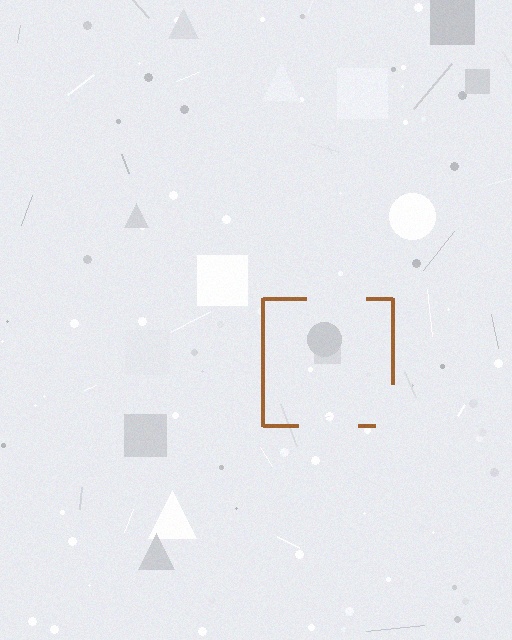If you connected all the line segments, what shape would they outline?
They would outline a square.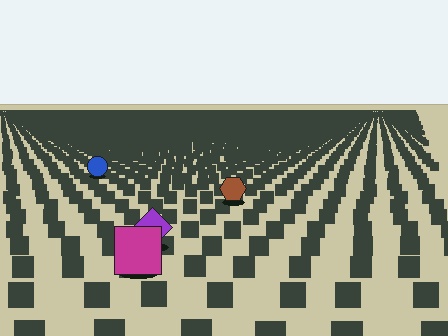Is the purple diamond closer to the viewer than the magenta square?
No. The magenta square is closer — you can tell from the texture gradient: the ground texture is coarser near it.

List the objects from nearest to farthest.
From nearest to farthest: the magenta square, the purple diamond, the brown hexagon, the blue circle.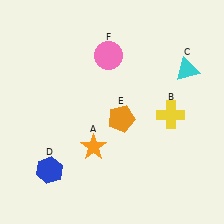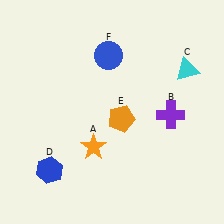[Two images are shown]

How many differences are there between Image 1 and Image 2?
There are 2 differences between the two images.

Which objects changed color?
B changed from yellow to purple. F changed from pink to blue.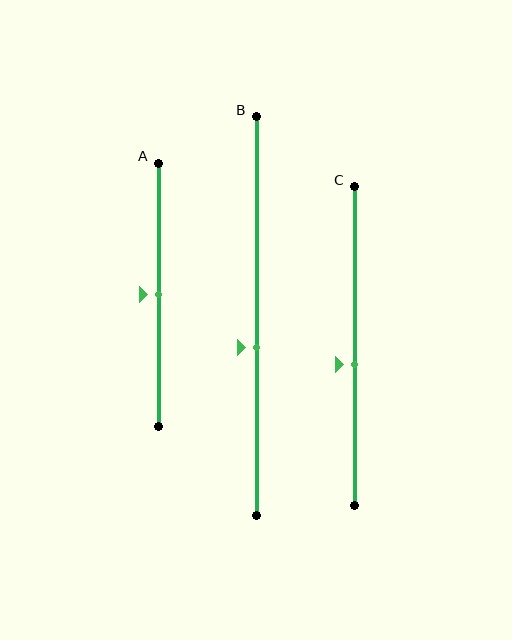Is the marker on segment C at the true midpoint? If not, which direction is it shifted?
No, the marker on segment C is shifted downward by about 6% of the segment length.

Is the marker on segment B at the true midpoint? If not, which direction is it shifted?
No, the marker on segment B is shifted downward by about 8% of the segment length.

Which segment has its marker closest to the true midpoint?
Segment A has its marker closest to the true midpoint.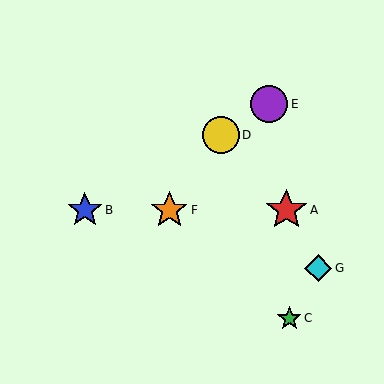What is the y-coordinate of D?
Object D is at y≈135.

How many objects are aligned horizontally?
3 objects (A, B, F) are aligned horizontally.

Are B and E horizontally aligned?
No, B is at y≈210 and E is at y≈104.